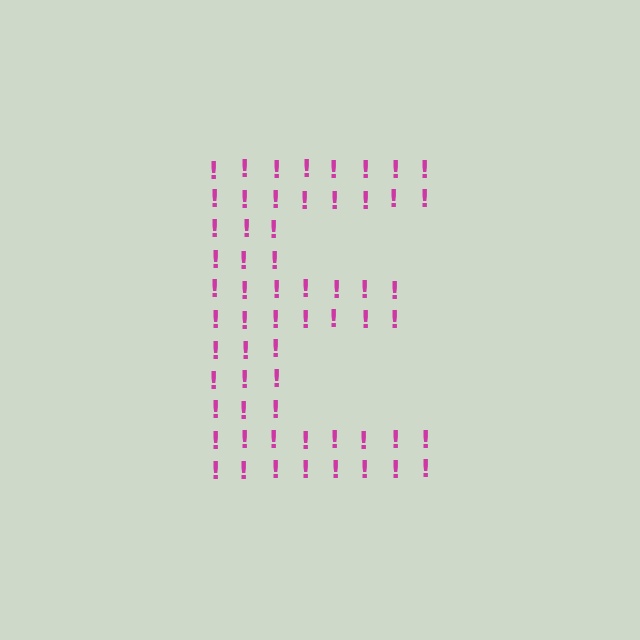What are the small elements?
The small elements are exclamation marks.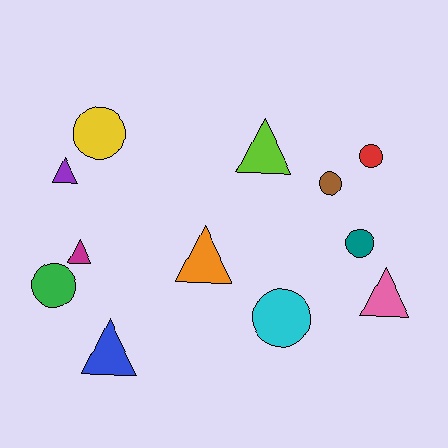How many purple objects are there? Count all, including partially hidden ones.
There is 1 purple object.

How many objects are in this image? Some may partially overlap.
There are 12 objects.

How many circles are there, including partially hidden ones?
There are 6 circles.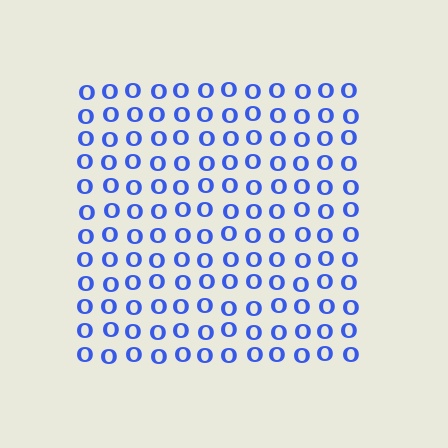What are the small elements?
The small elements are letter O's.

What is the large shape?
The large shape is a square.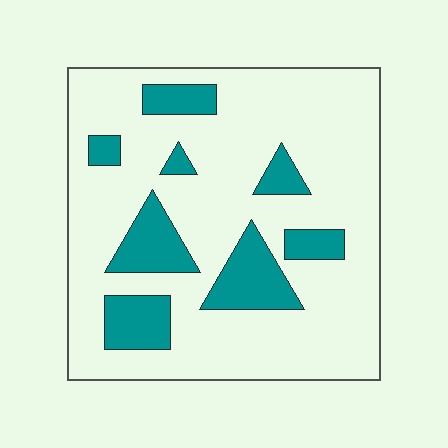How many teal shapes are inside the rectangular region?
8.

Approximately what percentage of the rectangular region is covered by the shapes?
Approximately 20%.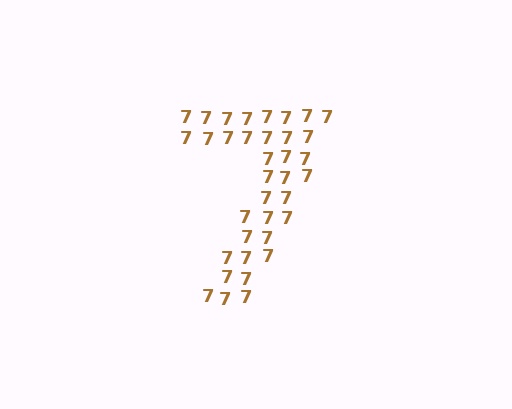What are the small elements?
The small elements are digit 7's.